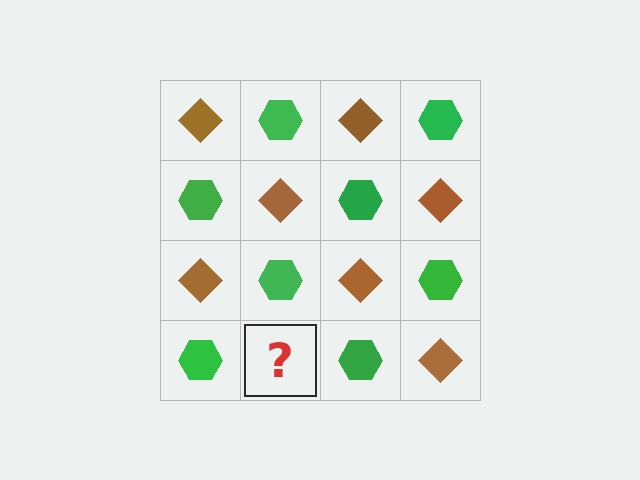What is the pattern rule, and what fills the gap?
The rule is that it alternates brown diamond and green hexagon in a checkerboard pattern. The gap should be filled with a brown diamond.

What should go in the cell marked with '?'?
The missing cell should contain a brown diamond.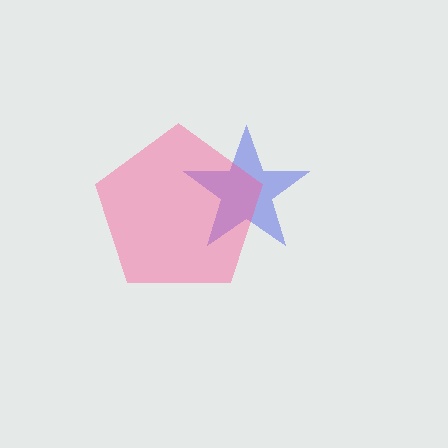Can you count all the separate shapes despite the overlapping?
Yes, there are 2 separate shapes.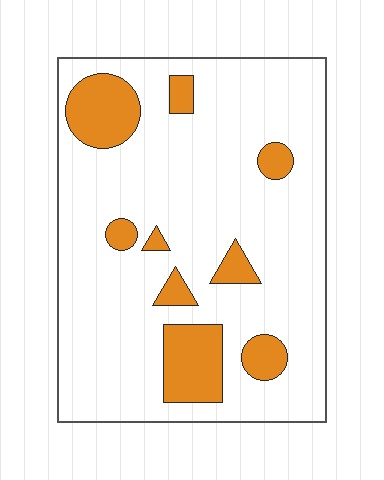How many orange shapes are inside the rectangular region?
9.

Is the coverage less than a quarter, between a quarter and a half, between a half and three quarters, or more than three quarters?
Less than a quarter.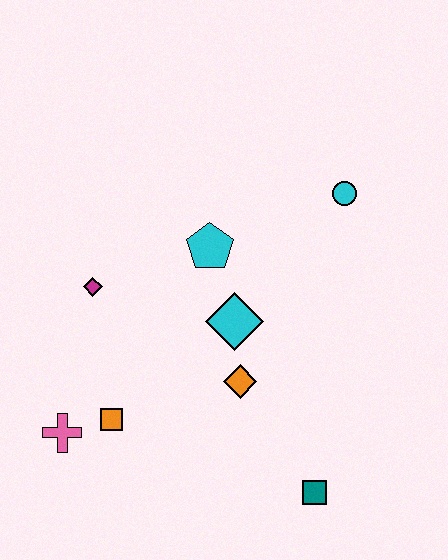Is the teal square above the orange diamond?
No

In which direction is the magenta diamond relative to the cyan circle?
The magenta diamond is to the left of the cyan circle.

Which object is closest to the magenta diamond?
The cyan pentagon is closest to the magenta diamond.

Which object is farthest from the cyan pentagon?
The teal square is farthest from the cyan pentagon.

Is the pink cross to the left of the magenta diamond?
Yes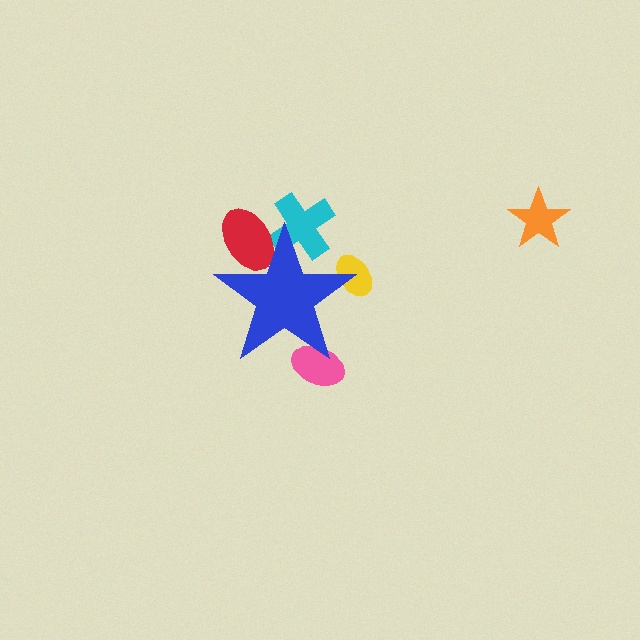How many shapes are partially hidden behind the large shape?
4 shapes are partially hidden.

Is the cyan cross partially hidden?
Yes, the cyan cross is partially hidden behind the blue star.